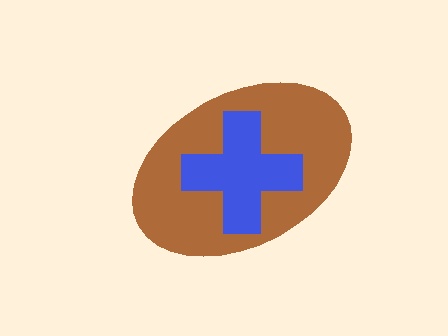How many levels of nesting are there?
2.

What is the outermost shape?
The brown ellipse.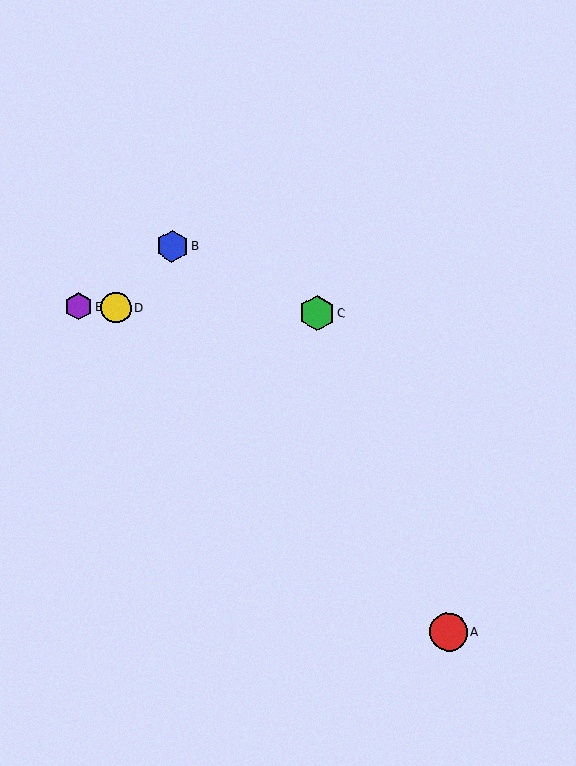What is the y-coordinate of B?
Object B is at y≈246.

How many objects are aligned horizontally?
3 objects (C, D, E) are aligned horizontally.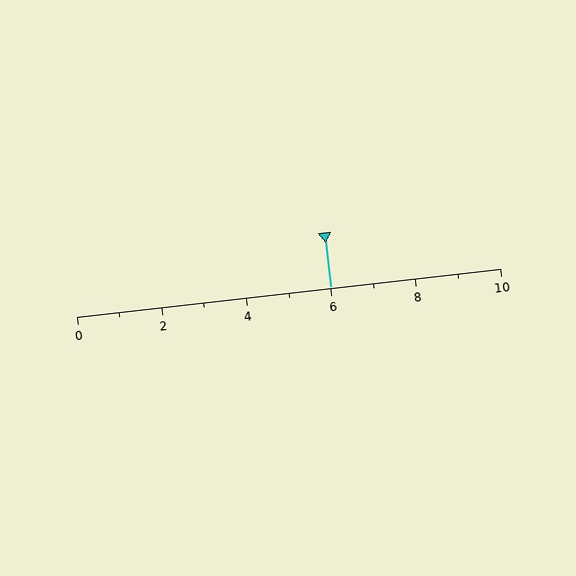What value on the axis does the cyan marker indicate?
The marker indicates approximately 6.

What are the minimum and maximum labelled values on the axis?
The axis runs from 0 to 10.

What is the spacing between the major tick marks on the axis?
The major ticks are spaced 2 apart.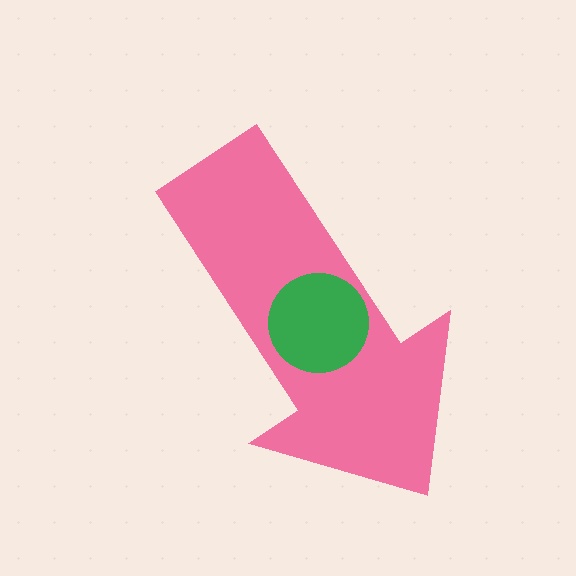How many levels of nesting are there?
2.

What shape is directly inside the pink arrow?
The green circle.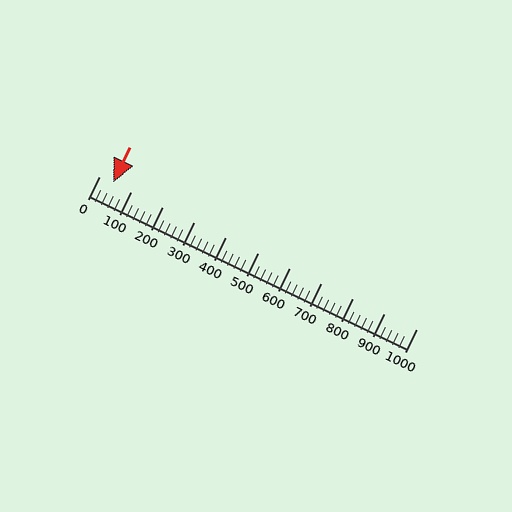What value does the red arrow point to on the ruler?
The red arrow points to approximately 43.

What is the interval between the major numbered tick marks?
The major tick marks are spaced 100 units apart.